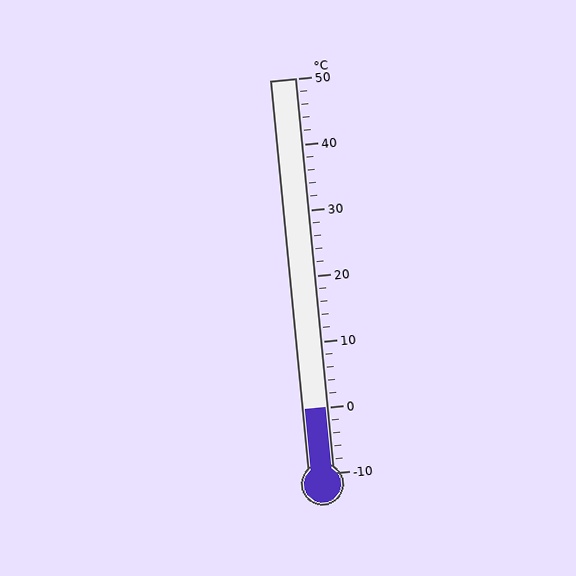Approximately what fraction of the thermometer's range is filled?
The thermometer is filled to approximately 15% of its range.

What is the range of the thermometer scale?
The thermometer scale ranges from -10°C to 50°C.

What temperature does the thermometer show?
The thermometer shows approximately 0°C.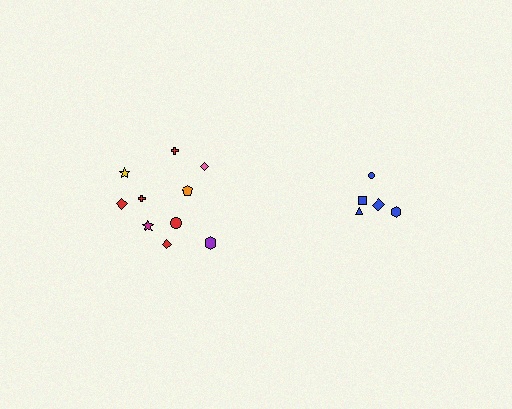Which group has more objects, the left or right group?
The left group.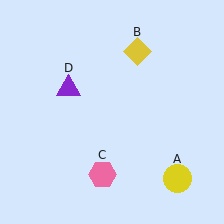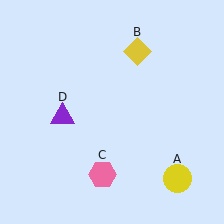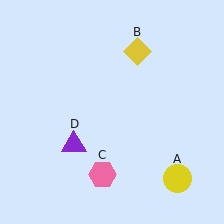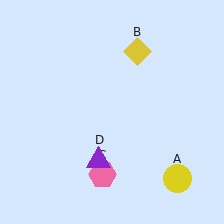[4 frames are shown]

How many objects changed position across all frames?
1 object changed position: purple triangle (object D).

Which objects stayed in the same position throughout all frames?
Yellow circle (object A) and yellow diamond (object B) and pink hexagon (object C) remained stationary.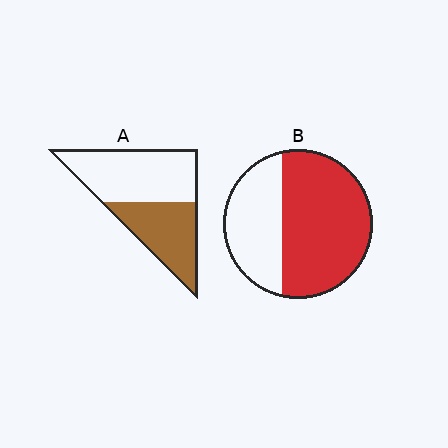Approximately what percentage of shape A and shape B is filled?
A is approximately 40% and B is approximately 65%.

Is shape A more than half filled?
No.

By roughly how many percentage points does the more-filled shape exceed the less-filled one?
By roughly 20 percentage points (B over A).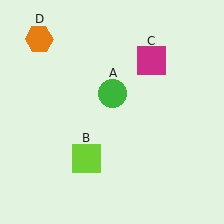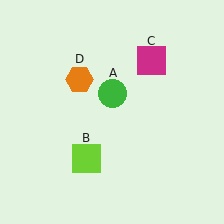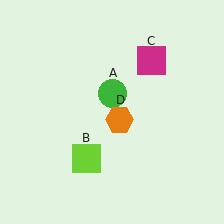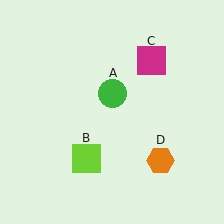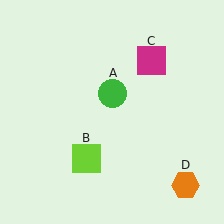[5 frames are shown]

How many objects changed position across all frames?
1 object changed position: orange hexagon (object D).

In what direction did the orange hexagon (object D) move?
The orange hexagon (object D) moved down and to the right.